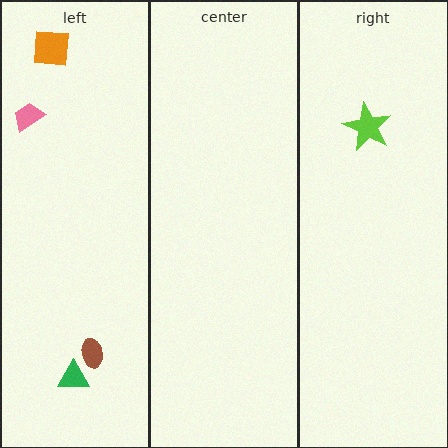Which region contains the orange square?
The left region.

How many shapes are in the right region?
1.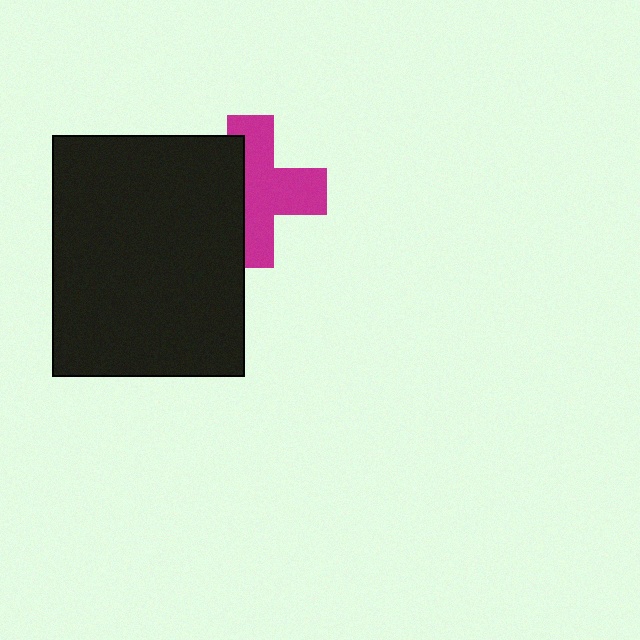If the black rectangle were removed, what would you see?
You would see the complete magenta cross.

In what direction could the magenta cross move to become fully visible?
The magenta cross could move right. That would shift it out from behind the black rectangle entirely.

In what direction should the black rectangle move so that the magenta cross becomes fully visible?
The black rectangle should move left. That is the shortest direction to clear the overlap and leave the magenta cross fully visible.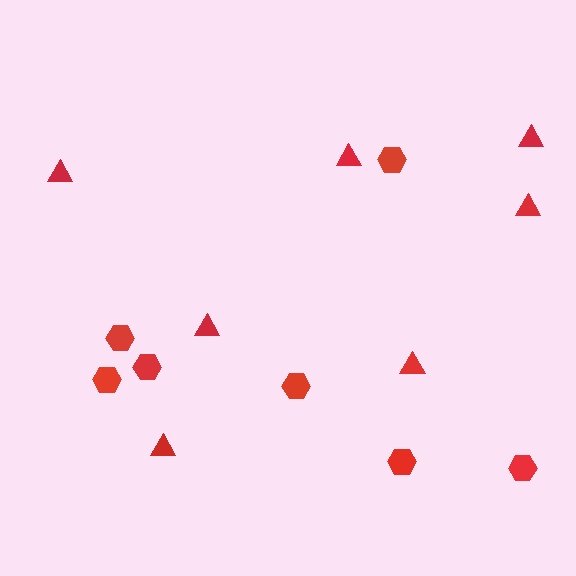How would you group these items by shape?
There are 2 groups: one group of hexagons (7) and one group of triangles (7).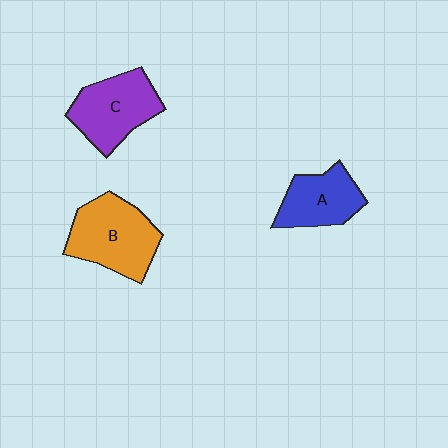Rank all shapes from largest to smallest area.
From largest to smallest: B (orange), C (purple), A (blue).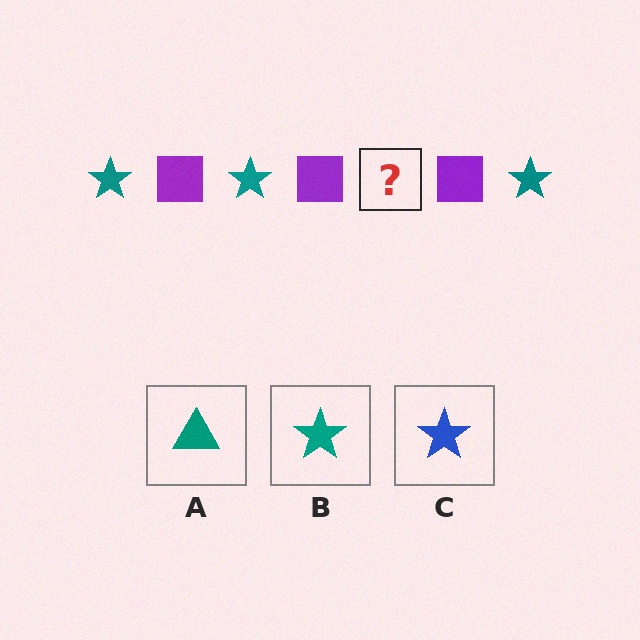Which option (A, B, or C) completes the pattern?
B.